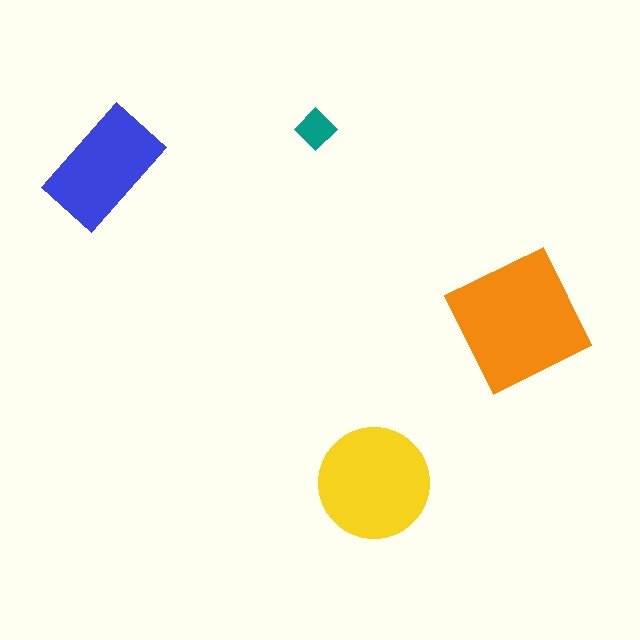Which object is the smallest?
The teal diamond.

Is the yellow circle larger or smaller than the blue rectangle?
Larger.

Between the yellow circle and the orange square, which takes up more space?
The orange square.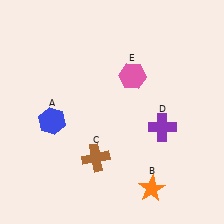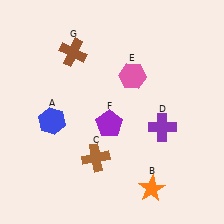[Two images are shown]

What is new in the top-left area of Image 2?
A brown cross (G) was added in the top-left area of Image 2.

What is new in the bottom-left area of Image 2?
A purple pentagon (F) was added in the bottom-left area of Image 2.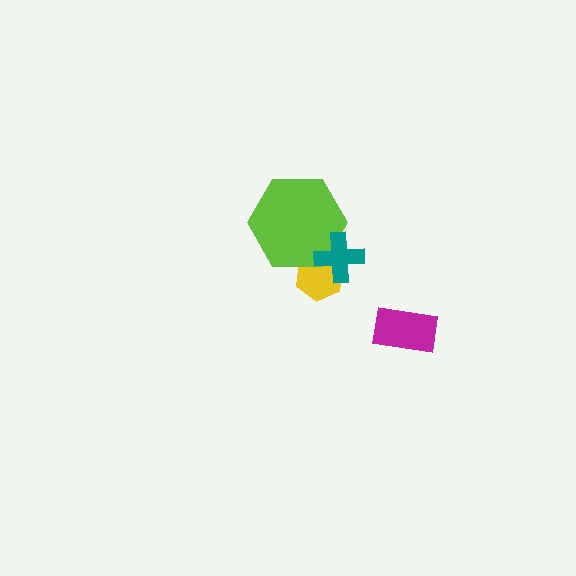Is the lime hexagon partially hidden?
Yes, it is partially covered by another shape.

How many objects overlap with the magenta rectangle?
0 objects overlap with the magenta rectangle.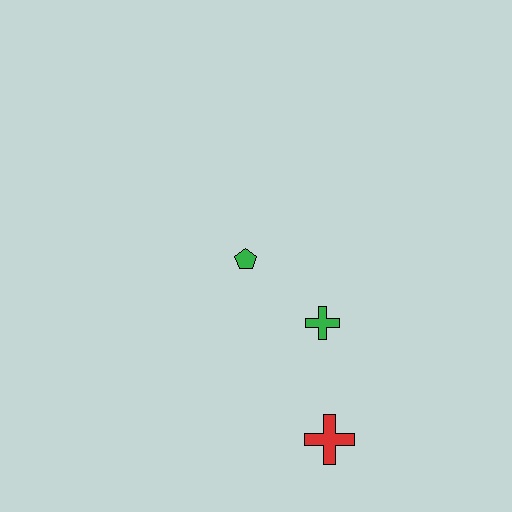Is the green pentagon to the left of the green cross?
Yes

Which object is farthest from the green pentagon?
The red cross is farthest from the green pentagon.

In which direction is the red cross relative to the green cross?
The red cross is below the green cross.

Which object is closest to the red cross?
The green cross is closest to the red cross.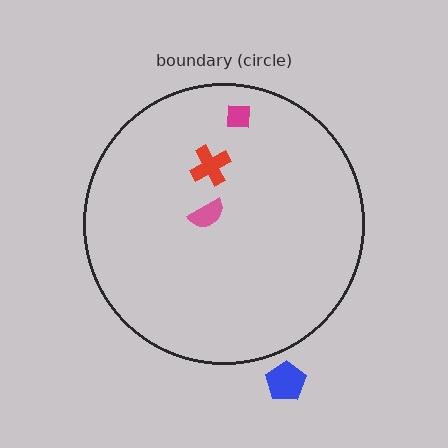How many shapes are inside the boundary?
3 inside, 1 outside.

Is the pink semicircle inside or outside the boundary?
Inside.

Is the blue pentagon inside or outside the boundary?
Outside.